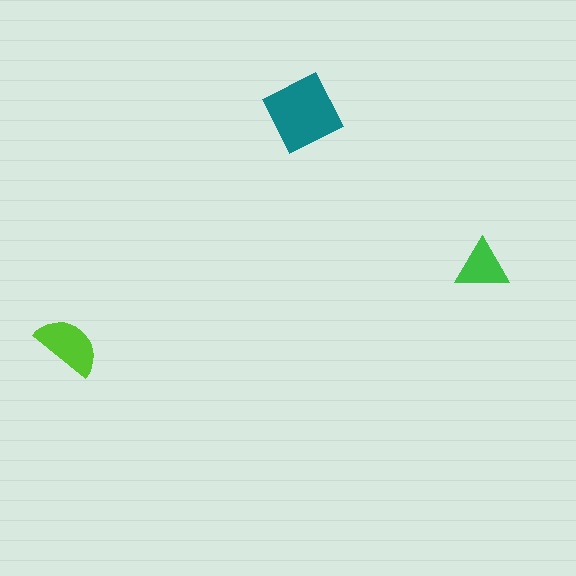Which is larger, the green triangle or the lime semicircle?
The lime semicircle.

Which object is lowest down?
The lime semicircle is bottommost.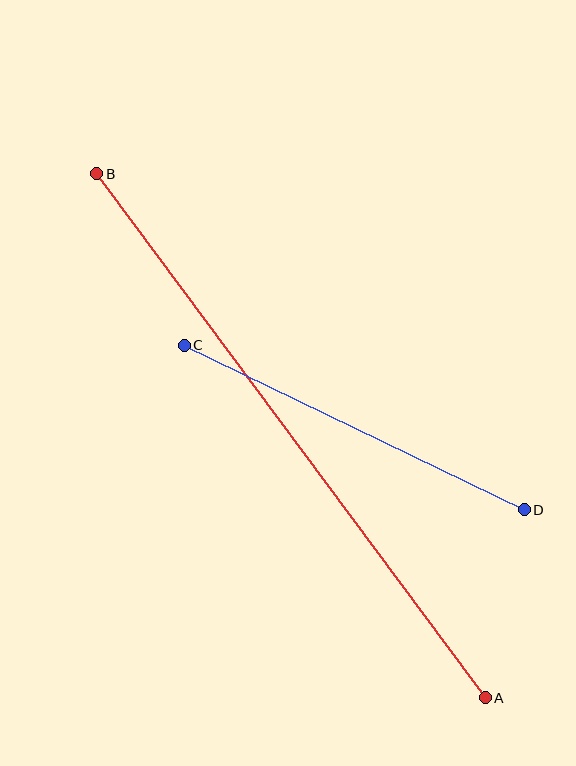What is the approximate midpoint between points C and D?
The midpoint is at approximately (354, 427) pixels.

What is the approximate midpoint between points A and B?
The midpoint is at approximately (291, 436) pixels.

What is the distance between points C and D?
The distance is approximately 378 pixels.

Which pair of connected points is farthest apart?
Points A and B are farthest apart.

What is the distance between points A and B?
The distance is approximately 652 pixels.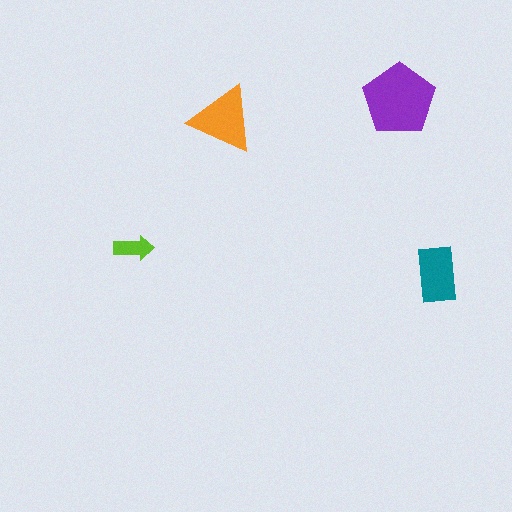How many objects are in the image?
There are 4 objects in the image.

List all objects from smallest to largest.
The lime arrow, the teal rectangle, the orange triangle, the purple pentagon.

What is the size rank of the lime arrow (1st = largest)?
4th.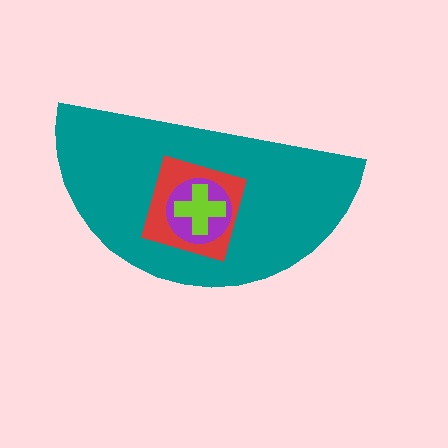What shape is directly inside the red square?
The purple circle.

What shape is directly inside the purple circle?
The lime cross.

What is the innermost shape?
The lime cross.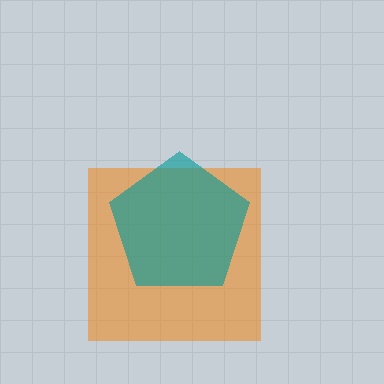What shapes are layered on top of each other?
The layered shapes are: an orange square, a teal pentagon.